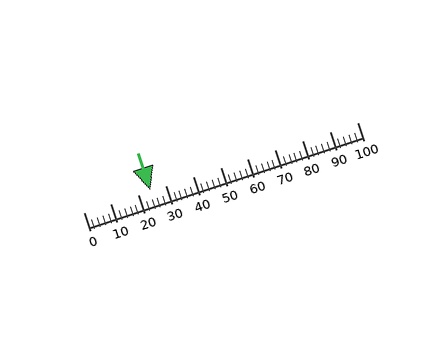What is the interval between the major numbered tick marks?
The major tick marks are spaced 10 units apart.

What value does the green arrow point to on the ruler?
The green arrow points to approximately 25.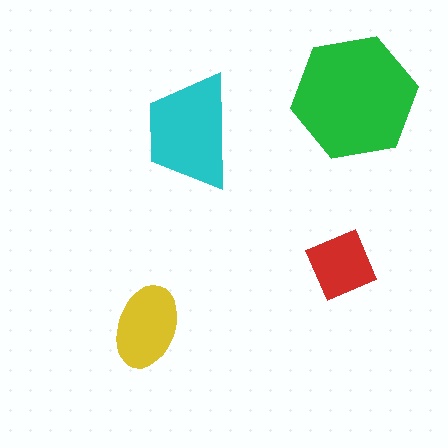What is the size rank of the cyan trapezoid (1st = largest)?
2nd.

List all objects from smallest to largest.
The red square, the yellow ellipse, the cyan trapezoid, the green hexagon.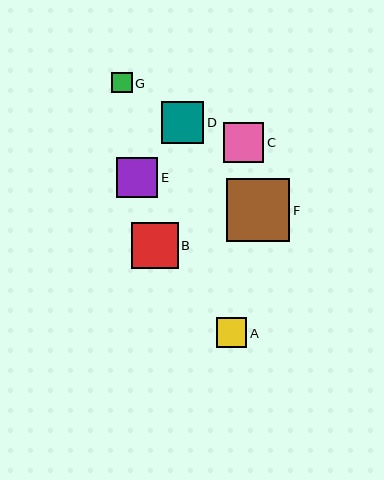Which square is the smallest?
Square G is the smallest with a size of approximately 20 pixels.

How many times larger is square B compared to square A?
Square B is approximately 1.5 times the size of square A.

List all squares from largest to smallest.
From largest to smallest: F, B, D, E, C, A, G.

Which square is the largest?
Square F is the largest with a size of approximately 63 pixels.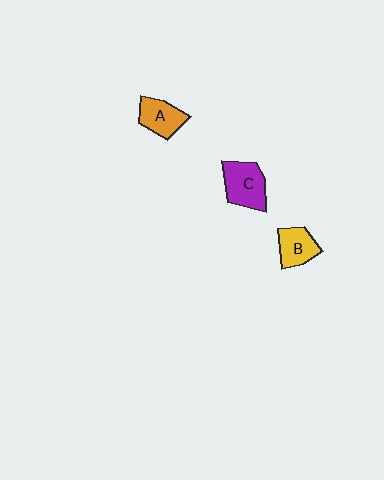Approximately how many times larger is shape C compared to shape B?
Approximately 1.3 times.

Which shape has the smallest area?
Shape B (yellow).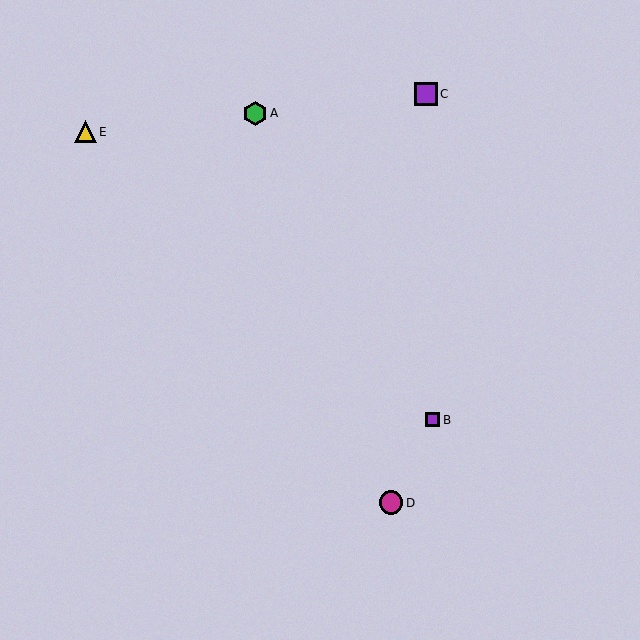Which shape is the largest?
The green hexagon (labeled A) is the largest.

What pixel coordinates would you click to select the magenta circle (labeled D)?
Click at (391, 503) to select the magenta circle D.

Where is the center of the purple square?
The center of the purple square is at (433, 420).